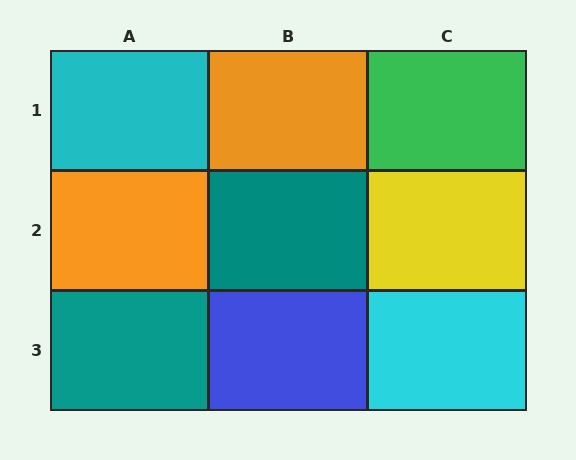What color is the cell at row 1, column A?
Cyan.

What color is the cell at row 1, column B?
Orange.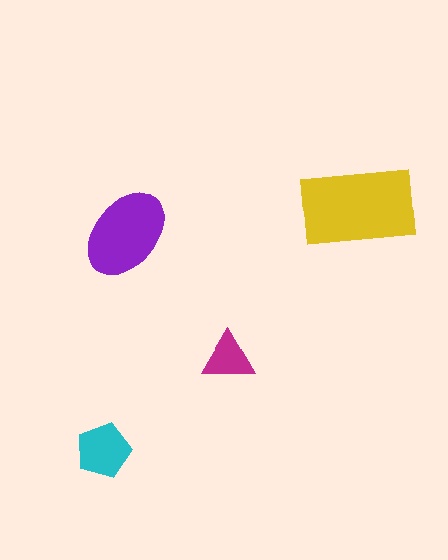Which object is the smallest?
The magenta triangle.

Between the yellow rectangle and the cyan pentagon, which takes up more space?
The yellow rectangle.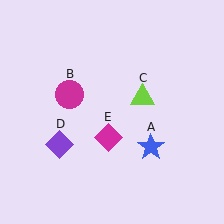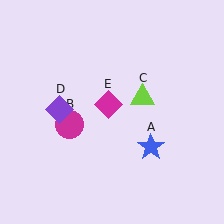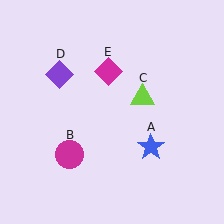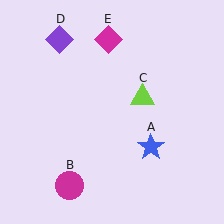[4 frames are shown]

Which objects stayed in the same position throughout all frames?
Blue star (object A) and lime triangle (object C) remained stationary.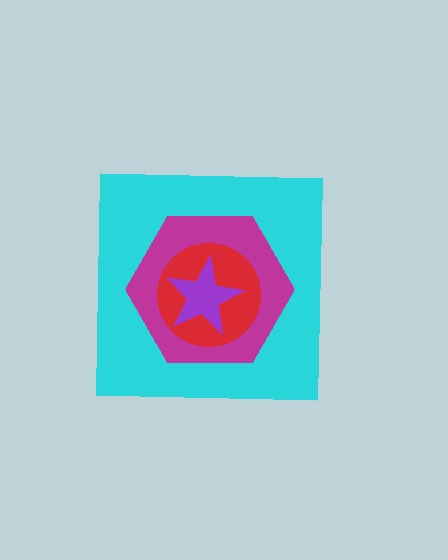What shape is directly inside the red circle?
The purple star.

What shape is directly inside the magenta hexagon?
The red circle.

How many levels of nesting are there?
4.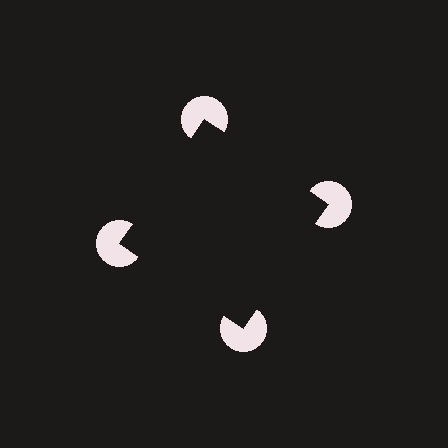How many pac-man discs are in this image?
There are 4 — one at each vertex of the illusory square.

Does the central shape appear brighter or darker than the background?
It typically appears slightly darker than the background, even though no actual brightness change is drawn.